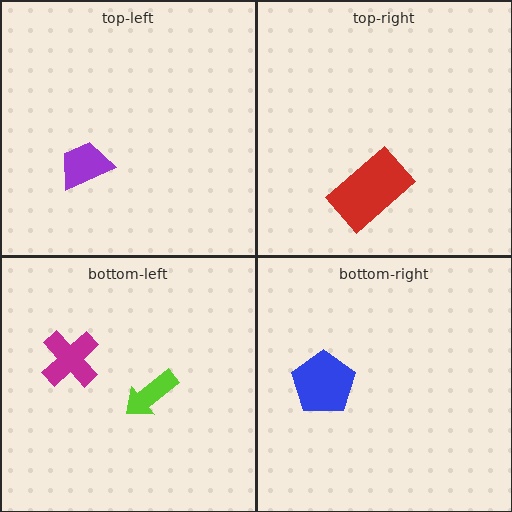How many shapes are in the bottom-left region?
2.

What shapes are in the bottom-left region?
The lime arrow, the magenta cross.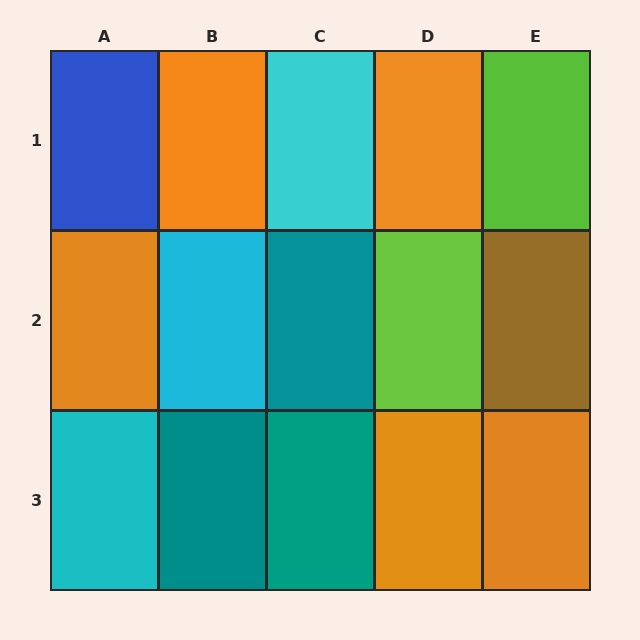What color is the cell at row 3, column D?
Orange.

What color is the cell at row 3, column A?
Cyan.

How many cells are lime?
2 cells are lime.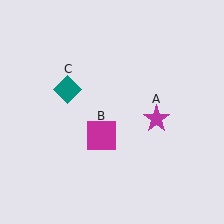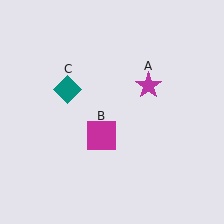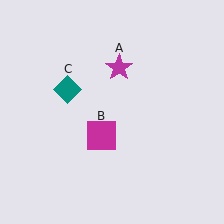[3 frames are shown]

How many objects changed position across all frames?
1 object changed position: magenta star (object A).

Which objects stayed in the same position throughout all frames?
Magenta square (object B) and teal diamond (object C) remained stationary.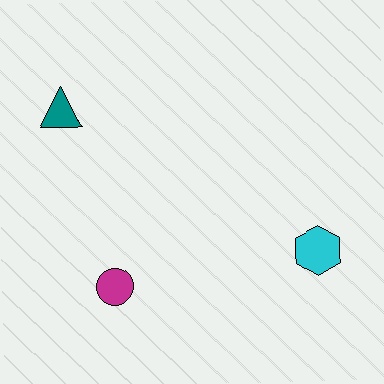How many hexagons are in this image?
There is 1 hexagon.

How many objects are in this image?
There are 3 objects.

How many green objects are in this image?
There are no green objects.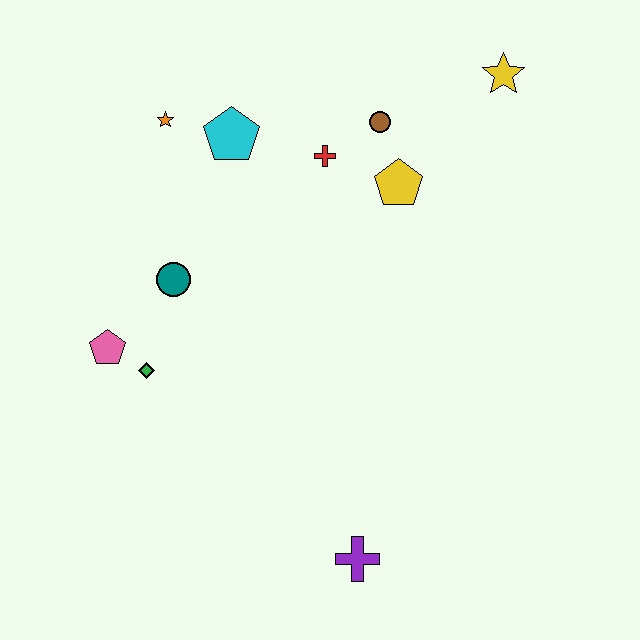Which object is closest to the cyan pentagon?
The orange star is closest to the cyan pentagon.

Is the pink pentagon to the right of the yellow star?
No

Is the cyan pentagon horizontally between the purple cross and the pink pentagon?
Yes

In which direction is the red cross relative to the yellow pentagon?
The red cross is to the left of the yellow pentagon.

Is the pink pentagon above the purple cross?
Yes